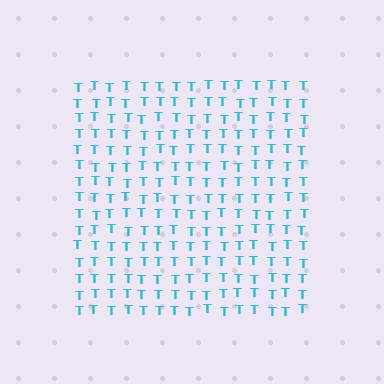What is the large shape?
The large shape is a square.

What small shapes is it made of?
It is made of small letter T's.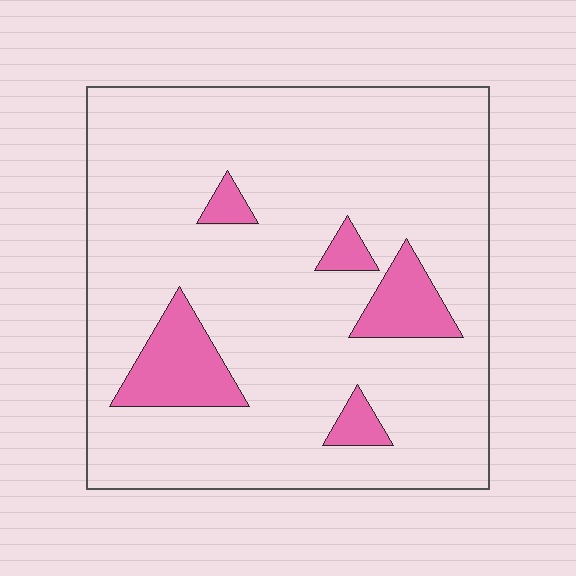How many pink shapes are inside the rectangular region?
5.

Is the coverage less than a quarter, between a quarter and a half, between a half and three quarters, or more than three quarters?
Less than a quarter.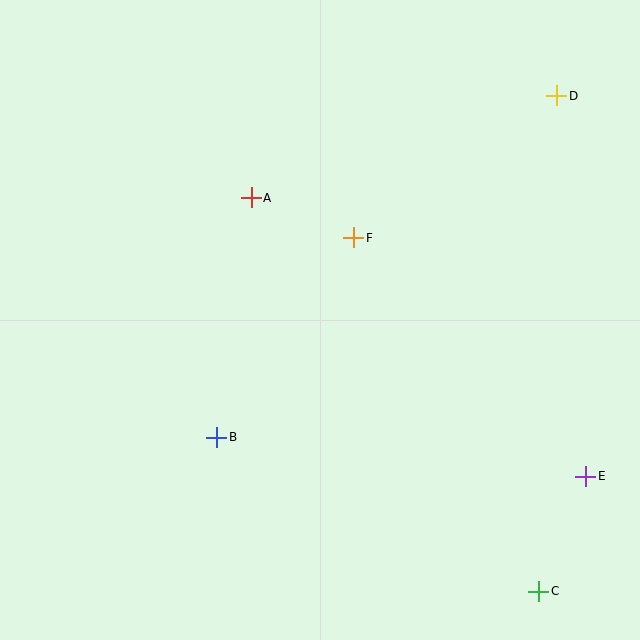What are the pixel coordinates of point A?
Point A is at (251, 198).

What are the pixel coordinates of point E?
Point E is at (586, 476).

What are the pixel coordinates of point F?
Point F is at (354, 238).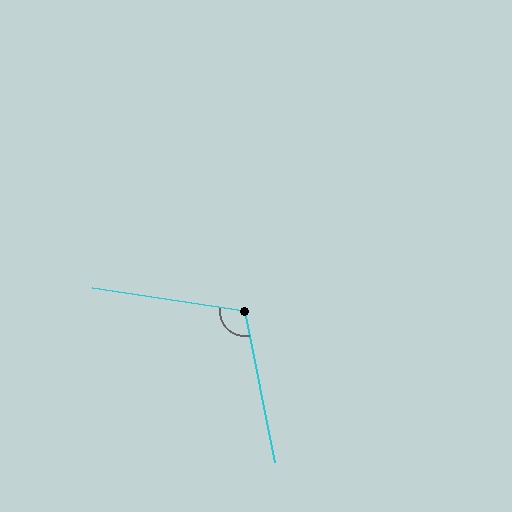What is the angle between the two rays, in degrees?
Approximately 110 degrees.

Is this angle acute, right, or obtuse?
It is obtuse.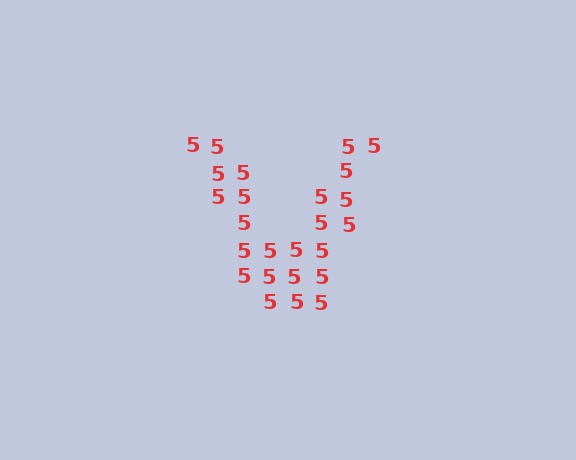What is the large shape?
The large shape is the letter V.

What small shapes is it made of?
It is made of small digit 5's.